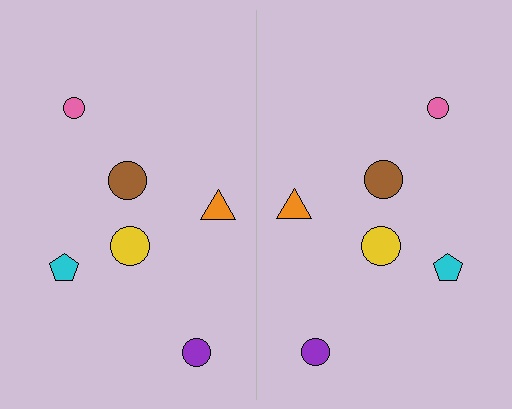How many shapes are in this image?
There are 12 shapes in this image.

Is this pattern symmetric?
Yes, this pattern has bilateral (reflection) symmetry.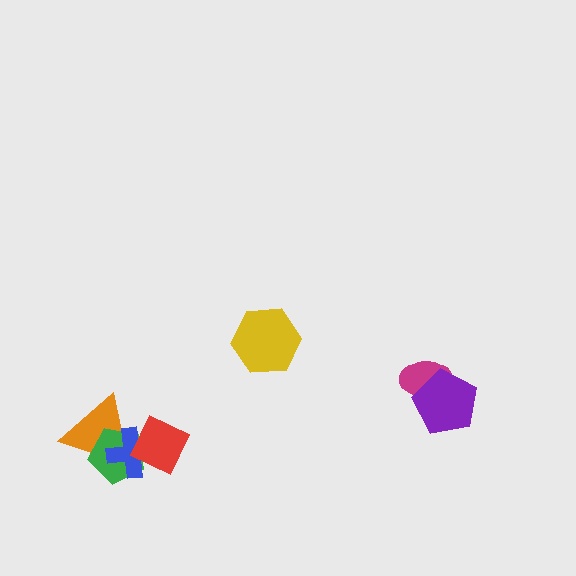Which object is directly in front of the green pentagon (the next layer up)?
The blue cross is directly in front of the green pentagon.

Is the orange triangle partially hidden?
Yes, it is partially covered by another shape.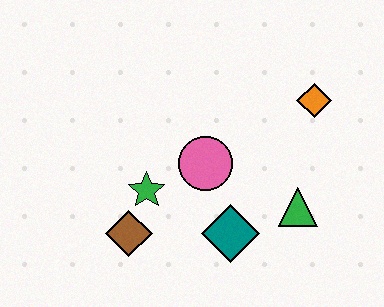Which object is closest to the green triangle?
The teal diamond is closest to the green triangle.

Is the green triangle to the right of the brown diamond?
Yes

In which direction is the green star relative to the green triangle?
The green star is to the left of the green triangle.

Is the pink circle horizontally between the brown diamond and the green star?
No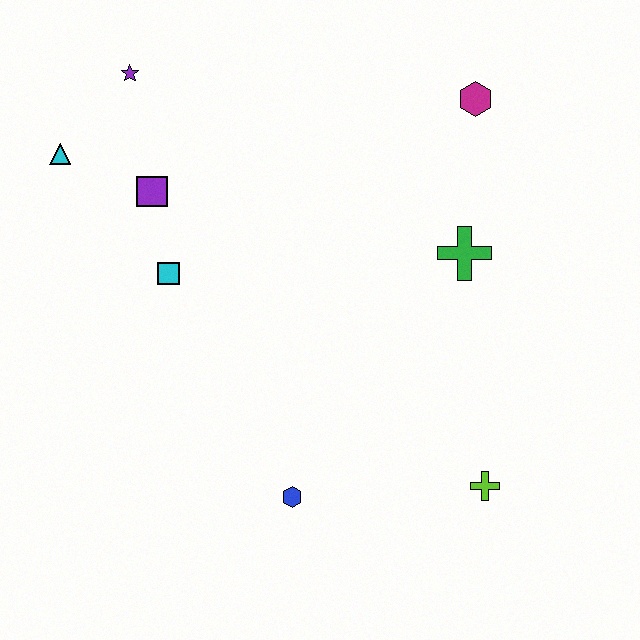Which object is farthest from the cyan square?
The lime cross is farthest from the cyan square.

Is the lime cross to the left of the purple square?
No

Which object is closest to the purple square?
The cyan square is closest to the purple square.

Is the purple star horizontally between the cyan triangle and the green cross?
Yes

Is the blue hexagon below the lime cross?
Yes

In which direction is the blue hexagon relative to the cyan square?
The blue hexagon is below the cyan square.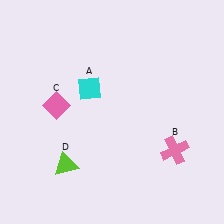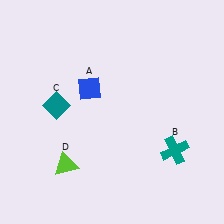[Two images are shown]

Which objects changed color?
A changed from cyan to blue. B changed from pink to teal. C changed from pink to teal.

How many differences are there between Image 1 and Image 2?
There are 3 differences between the two images.